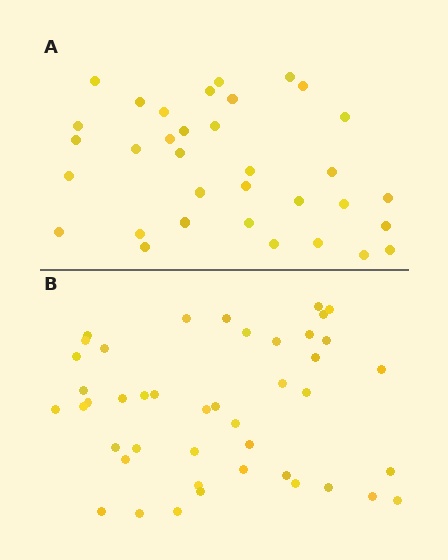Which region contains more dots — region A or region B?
Region B (the bottom region) has more dots.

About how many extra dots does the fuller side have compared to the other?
Region B has roughly 10 or so more dots than region A.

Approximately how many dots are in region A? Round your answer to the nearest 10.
About 30 dots. (The exact count is 34, which rounds to 30.)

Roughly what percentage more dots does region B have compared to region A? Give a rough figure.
About 30% more.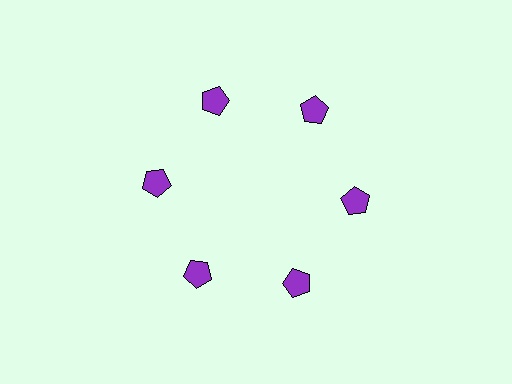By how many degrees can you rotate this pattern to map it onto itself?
The pattern maps onto itself every 60 degrees of rotation.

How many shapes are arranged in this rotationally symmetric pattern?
There are 6 shapes, arranged in 6 groups of 1.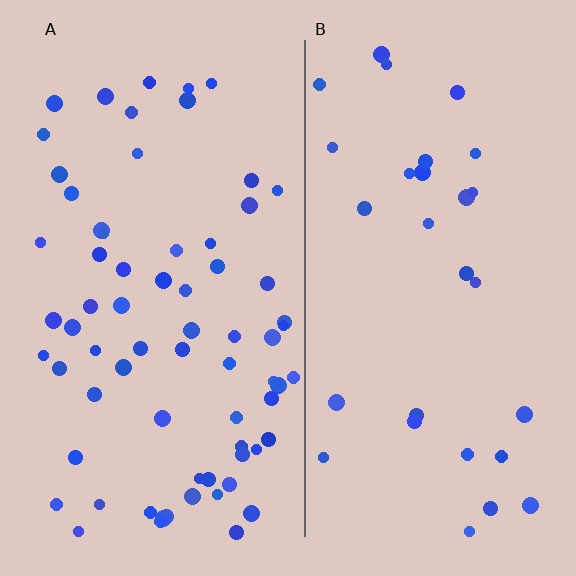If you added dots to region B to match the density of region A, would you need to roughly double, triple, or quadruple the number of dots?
Approximately double.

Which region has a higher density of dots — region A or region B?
A (the left).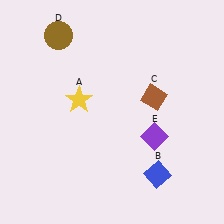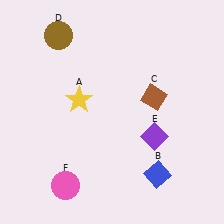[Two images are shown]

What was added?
A pink circle (F) was added in Image 2.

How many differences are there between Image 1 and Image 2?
There is 1 difference between the two images.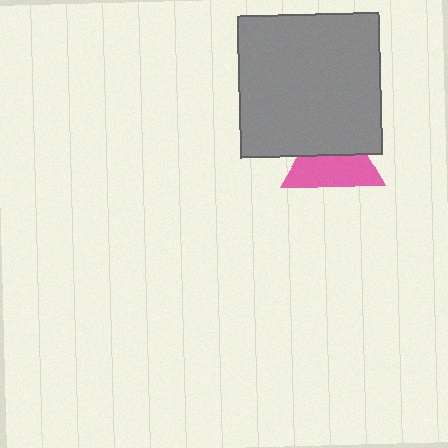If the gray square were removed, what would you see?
You would see the complete pink triangle.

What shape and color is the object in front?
The object in front is a gray square.